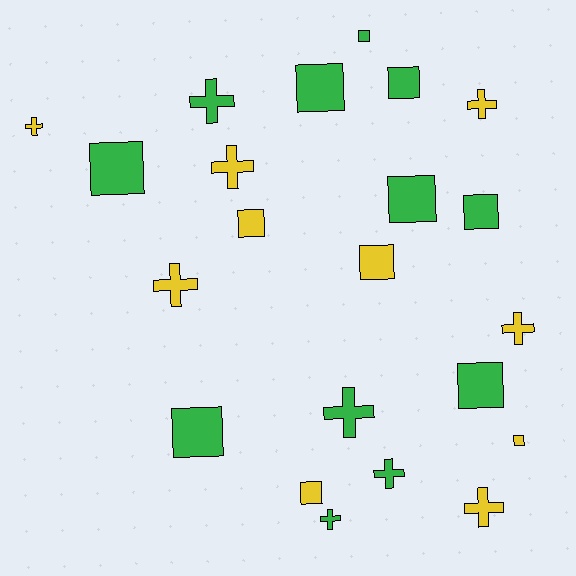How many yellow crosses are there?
There are 6 yellow crosses.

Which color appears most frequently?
Green, with 12 objects.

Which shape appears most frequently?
Square, with 12 objects.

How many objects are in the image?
There are 22 objects.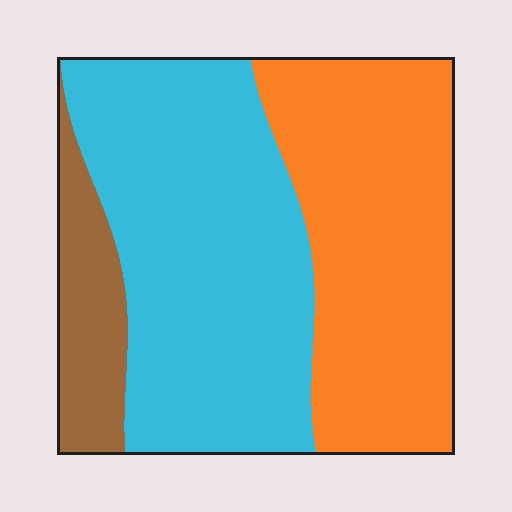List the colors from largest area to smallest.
From largest to smallest: cyan, orange, brown.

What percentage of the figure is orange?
Orange covers roughly 40% of the figure.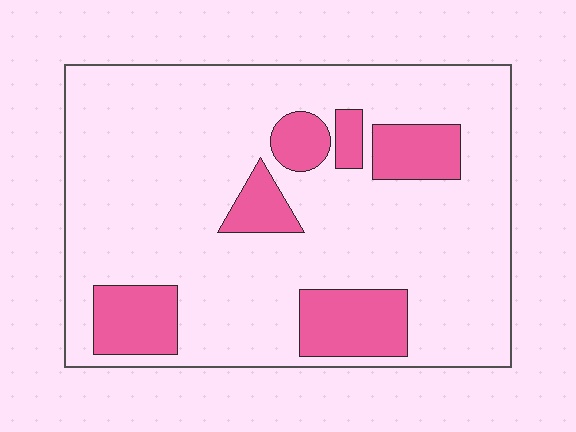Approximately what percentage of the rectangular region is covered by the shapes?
Approximately 20%.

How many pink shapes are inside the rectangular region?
6.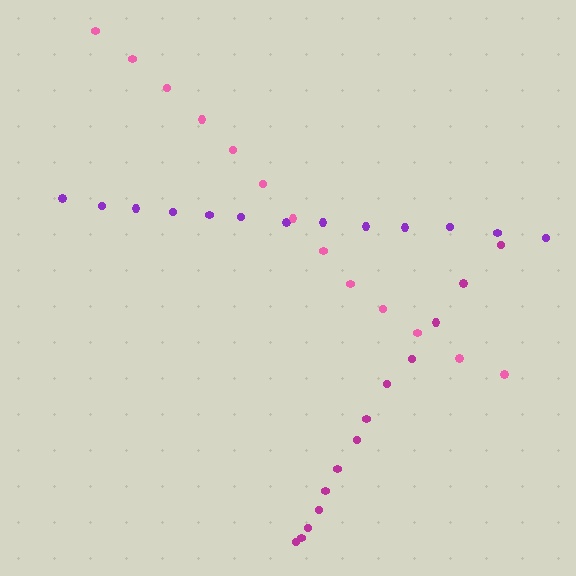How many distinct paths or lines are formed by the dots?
There are 3 distinct paths.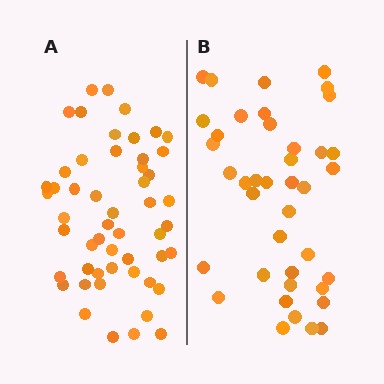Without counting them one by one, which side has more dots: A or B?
Region A (the left region) has more dots.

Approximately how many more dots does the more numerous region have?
Region A has roughly 12 or so more dots than region B.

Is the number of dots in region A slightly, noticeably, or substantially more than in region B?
Region A has noticeably more, but not dramatically so. The ratio is roughly 1.3 to 1.